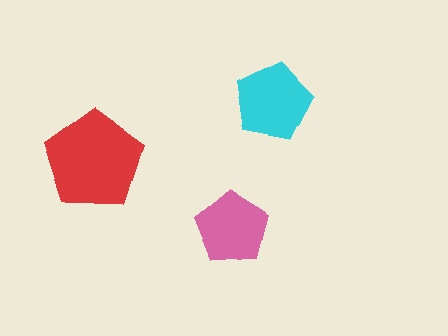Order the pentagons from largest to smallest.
the red one, the cyan one, the pink one.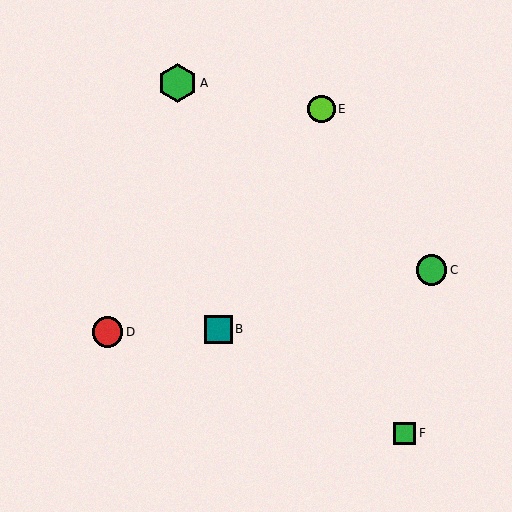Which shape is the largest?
The green hexagon (labeled A) is the largest.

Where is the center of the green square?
The center of the green square is at (404, 433).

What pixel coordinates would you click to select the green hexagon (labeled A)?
Click at (177, 83) to select the green hexagon A.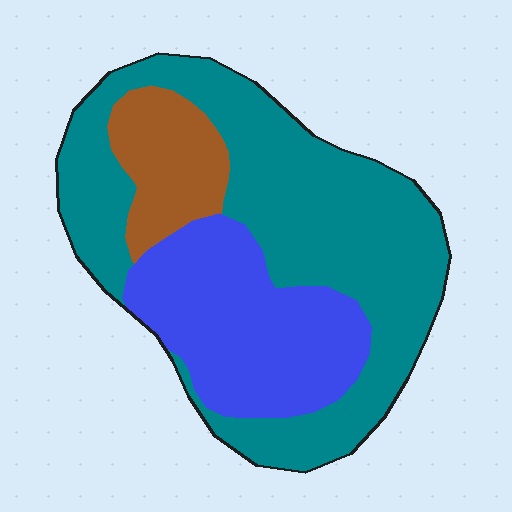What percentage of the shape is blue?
Blue covers around 30% of the shape.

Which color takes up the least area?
Brown, at roughly 15%.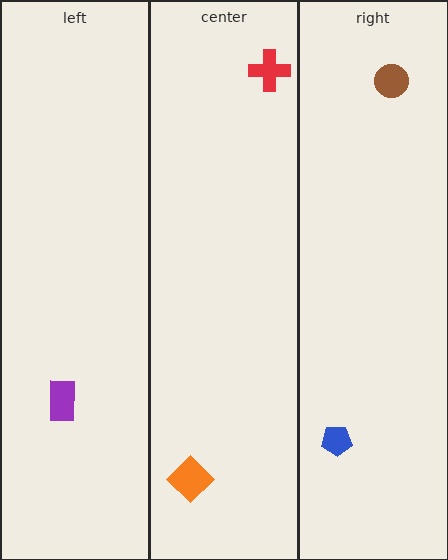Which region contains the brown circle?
The right region.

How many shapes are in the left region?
1.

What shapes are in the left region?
The purple rectangle.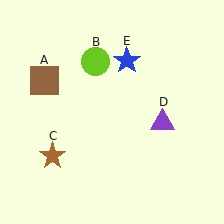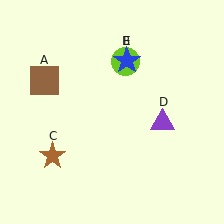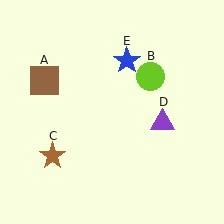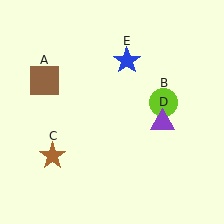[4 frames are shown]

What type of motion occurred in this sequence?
The lime circle (object B) rotated clockwise around the center of the scene.